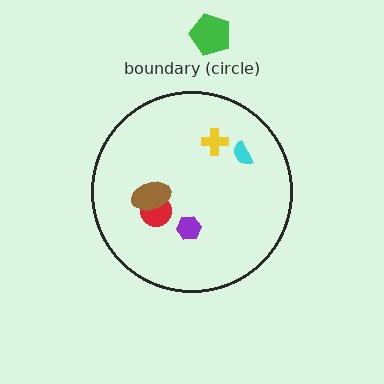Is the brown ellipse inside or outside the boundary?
Inside.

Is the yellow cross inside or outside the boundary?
Inside.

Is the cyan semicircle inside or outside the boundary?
Inside.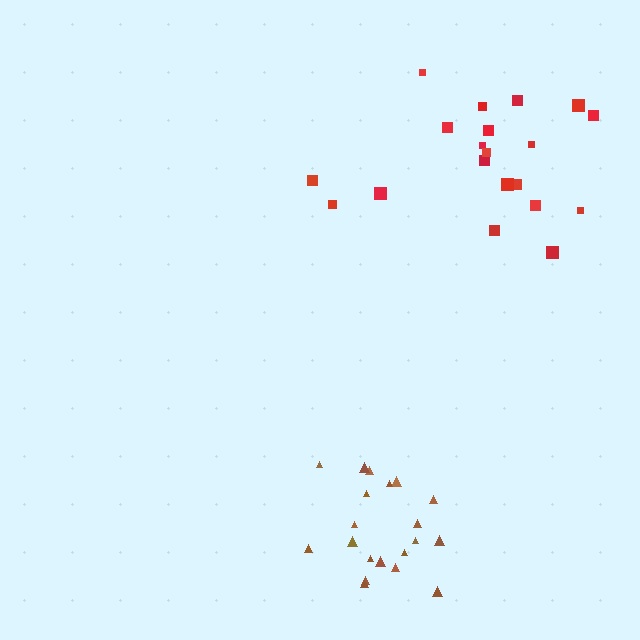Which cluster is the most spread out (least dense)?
Red.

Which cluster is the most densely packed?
Brown.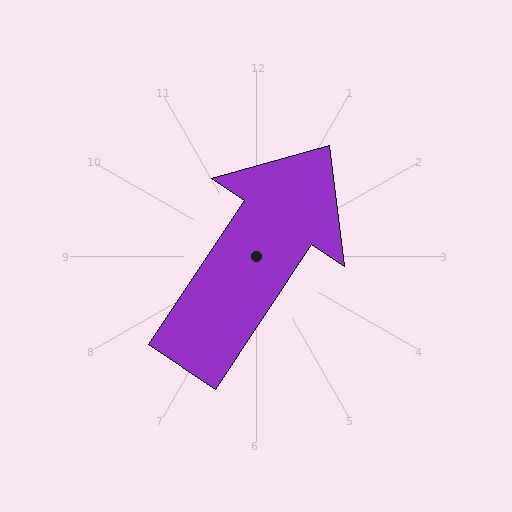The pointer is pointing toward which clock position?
Roughly 1 o'clock.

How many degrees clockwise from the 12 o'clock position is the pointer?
Approximately 34 degrees.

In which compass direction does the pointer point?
Northeast.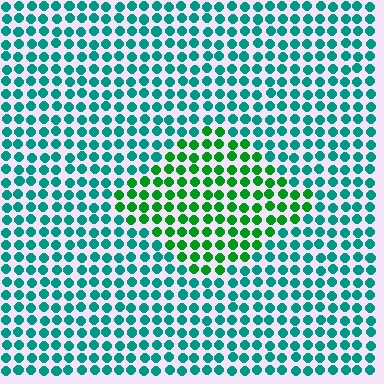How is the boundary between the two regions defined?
The boundary is defined purely by a slight shift in hue (about 42 degrees). Spacing, size, and orientation are identical on both sides.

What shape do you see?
I see a diamond.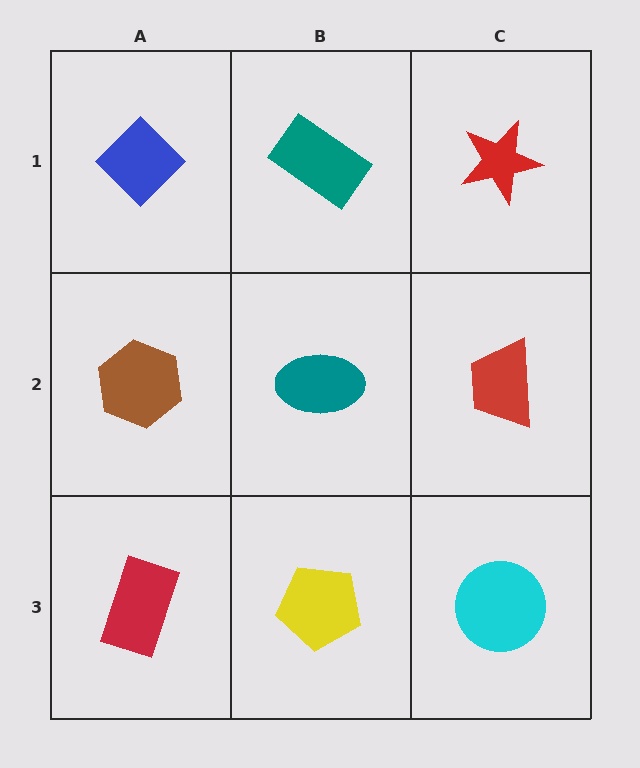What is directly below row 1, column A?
A brown hexagon.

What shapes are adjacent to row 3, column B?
A teal ellipse (row 2, column B), a red rectangle (row 3, column A), a cyan circle (row 3, column C).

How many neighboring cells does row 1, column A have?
2.